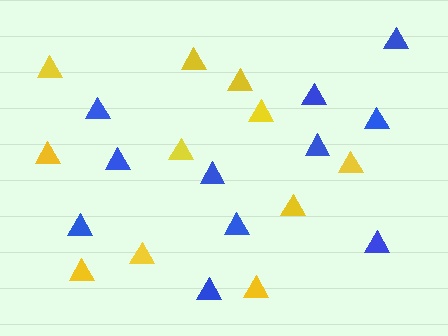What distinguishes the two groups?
There are 2 groups: one group of blue triangles (11) and one group of yellow triangles (11).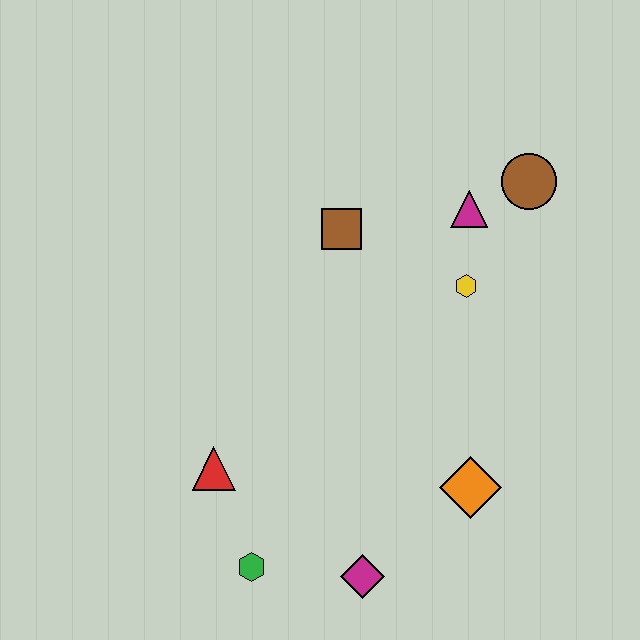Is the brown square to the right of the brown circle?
No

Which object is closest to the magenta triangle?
The brown circle is closest to the magenta triangle.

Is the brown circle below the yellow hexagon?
No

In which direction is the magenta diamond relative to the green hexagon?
The magenta diamond is to the right of the green hexagon.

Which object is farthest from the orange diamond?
The brown circle is farthest from the orange diamond.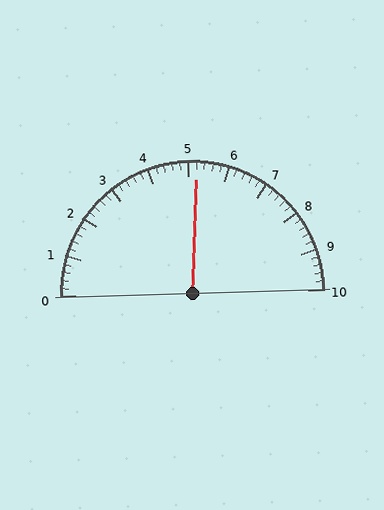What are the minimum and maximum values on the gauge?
The gauge ranges from 0 to 10.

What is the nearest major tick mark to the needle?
The nearest major tick mark is 5.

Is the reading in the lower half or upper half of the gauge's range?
The reading is in the upper half of the range (0 to 10).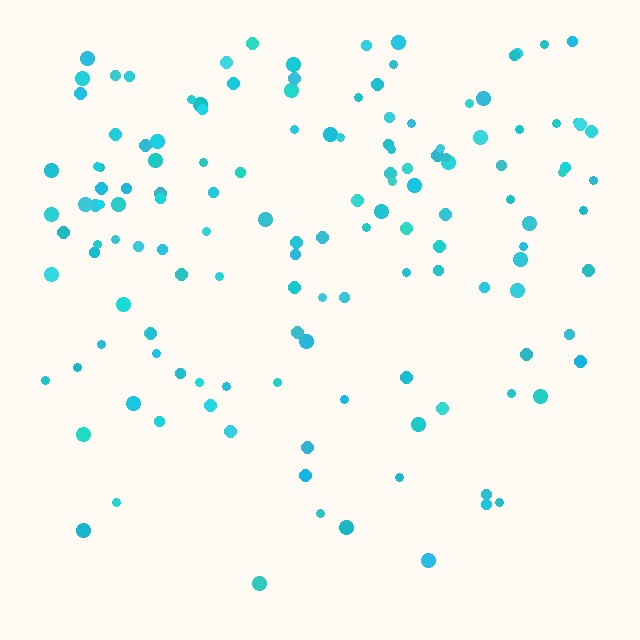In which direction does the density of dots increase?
From bottom to top, with the top side densest.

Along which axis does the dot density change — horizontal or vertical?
Vertical.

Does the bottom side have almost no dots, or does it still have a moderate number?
Still a moderate number, just noticeably fewer than the top.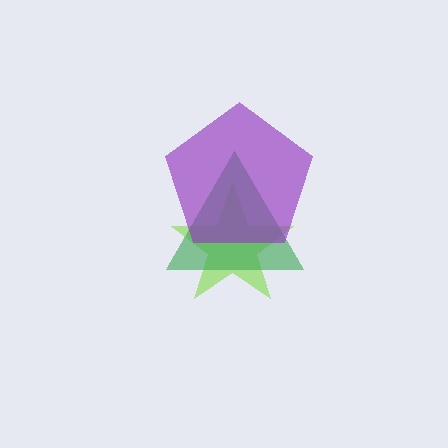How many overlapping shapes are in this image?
There are 3 overlapping shapes in the image.